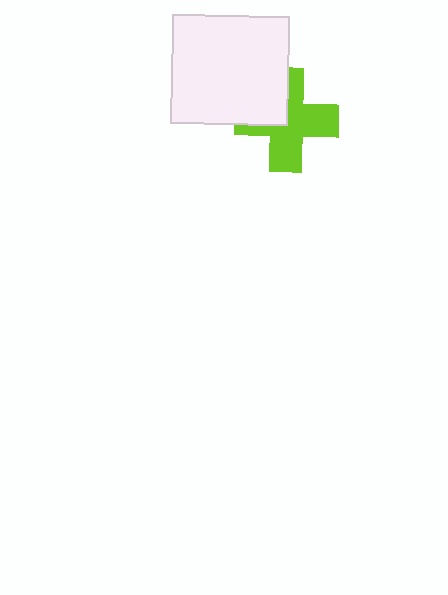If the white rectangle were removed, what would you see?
You would see the complete lime cross.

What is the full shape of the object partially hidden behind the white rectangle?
The partially hidden object is a lime cross.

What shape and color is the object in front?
The object in front is a white rectangle.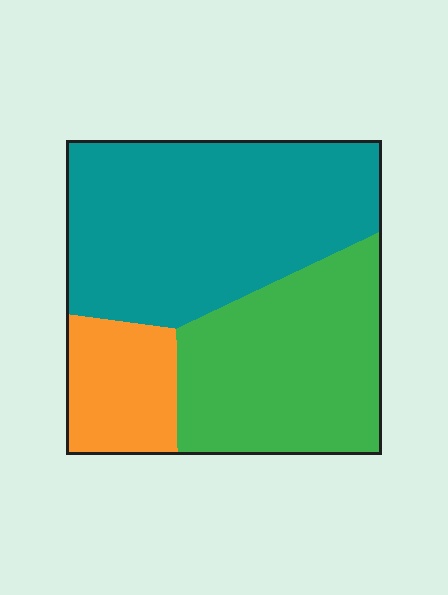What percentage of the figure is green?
Green covers around 35% of the figure.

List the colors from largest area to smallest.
From largest to smallest: teal, green, orange.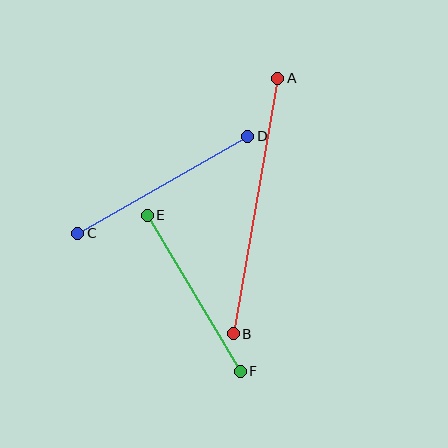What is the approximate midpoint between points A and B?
The midpoint is at approximately (255, 206) pixels.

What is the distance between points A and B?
The distance is approximately 259 pixels.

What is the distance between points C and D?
The distance is approximately 196 pixels.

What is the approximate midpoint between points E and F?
The midpoint is at approximately (194, 293) pixels.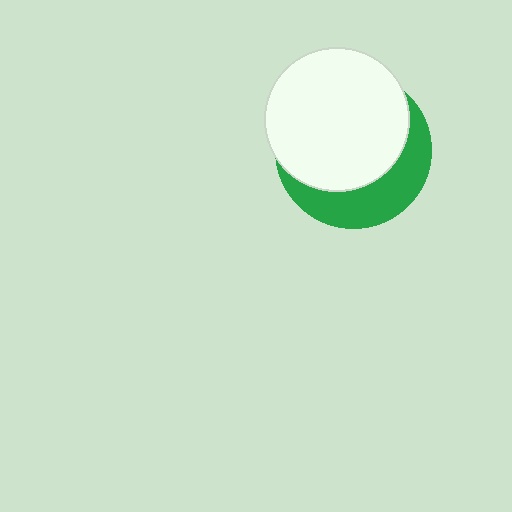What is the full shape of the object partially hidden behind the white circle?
The partially hidden object is a green circle.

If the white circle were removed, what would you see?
You would see the complete green circle.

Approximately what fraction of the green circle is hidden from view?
Roughly 65% of the green circle is hidden behind the white circle.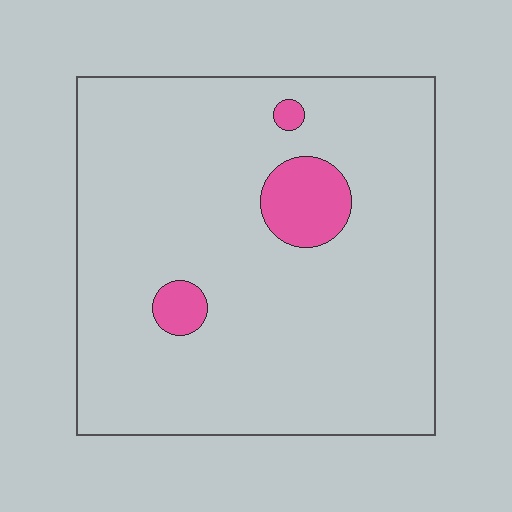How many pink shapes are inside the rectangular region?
3.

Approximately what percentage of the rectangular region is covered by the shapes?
Approximately 10%.